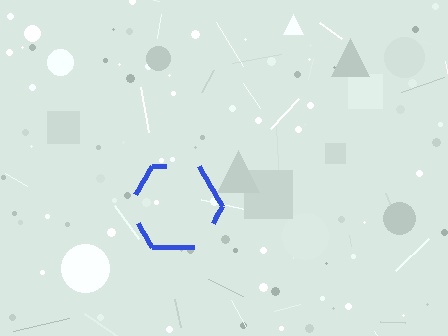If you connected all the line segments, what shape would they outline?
They would outline a hexagon.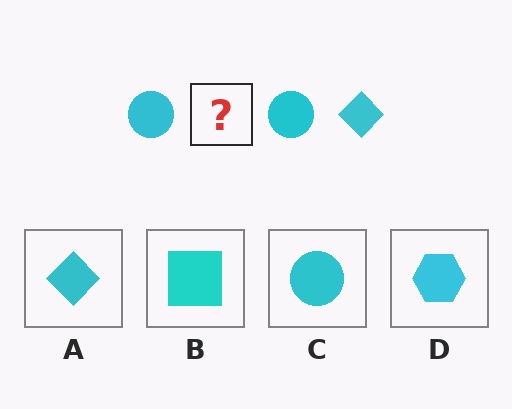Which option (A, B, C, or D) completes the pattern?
A.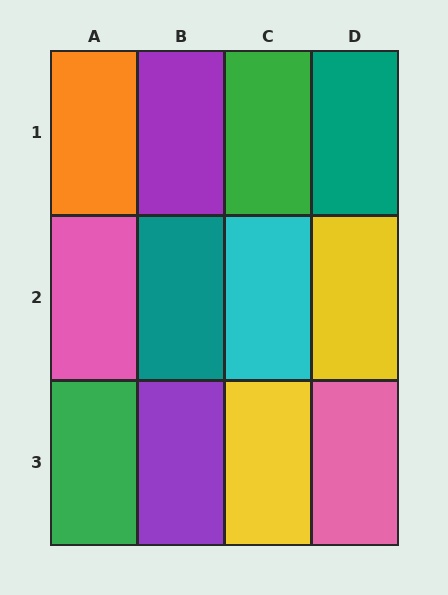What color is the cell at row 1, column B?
Purple.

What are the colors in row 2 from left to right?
Pink, teal, cyan, yellow.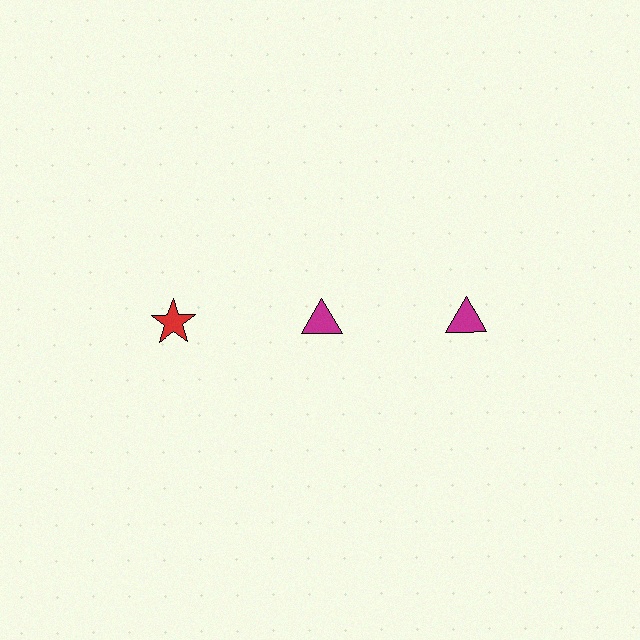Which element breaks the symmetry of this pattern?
The red star in the top row, leftmost column breaks the symmetry. All other shapes are magenta triangles.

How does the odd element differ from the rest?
It differs in both color (red instead of magenta) and shape (star instead of triangle).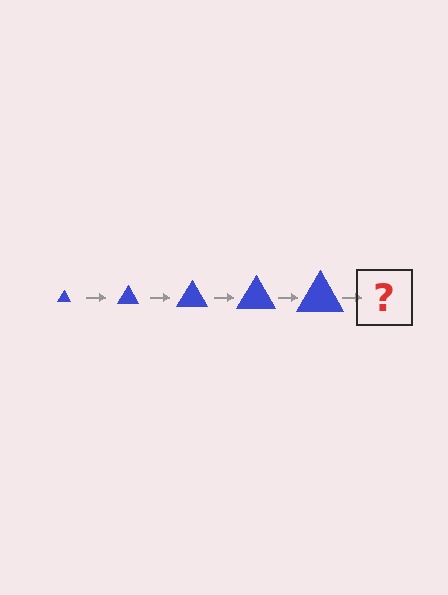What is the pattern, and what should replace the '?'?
The pattern is that the triangle gets progressively larger each step. The '?' should be a blue triangle, larger than the previous one.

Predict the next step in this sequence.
The next step is a blue triangle, larger than the previous one.